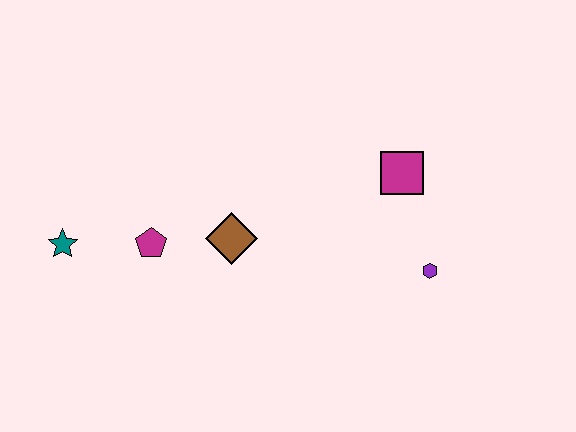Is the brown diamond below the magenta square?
Yes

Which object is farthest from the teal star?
The purple hexagon is farthest from the teal star.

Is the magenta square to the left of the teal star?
No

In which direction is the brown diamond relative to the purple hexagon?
The brown diamond is to the left of the purple hexagon.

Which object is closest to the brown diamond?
The magenta pentagon is closest to the brown diamond.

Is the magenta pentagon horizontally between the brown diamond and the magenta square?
No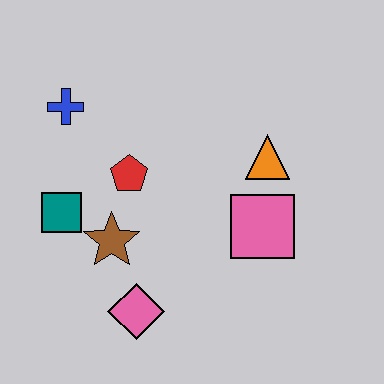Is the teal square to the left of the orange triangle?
Yes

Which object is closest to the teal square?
The brown star is closest to the teal square.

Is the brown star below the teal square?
Yes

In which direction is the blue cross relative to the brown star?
The blue cross is above the brown star.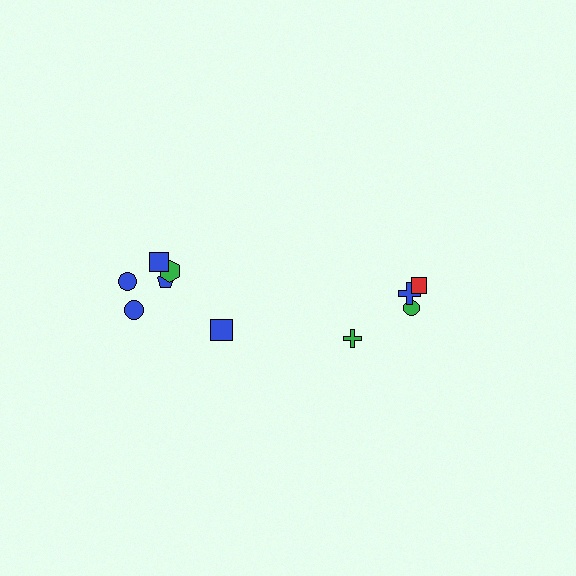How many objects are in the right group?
There are 4 objects.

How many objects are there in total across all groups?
There are 10 objects.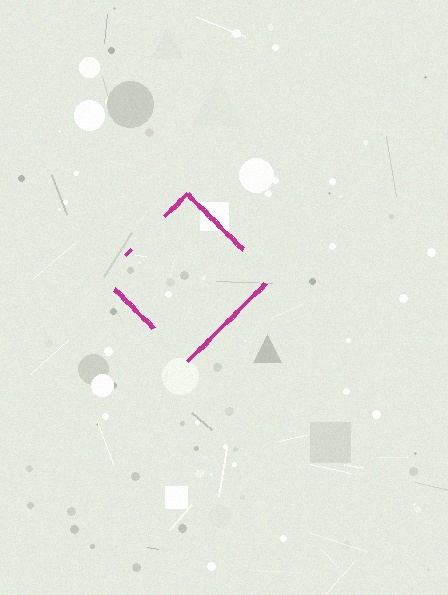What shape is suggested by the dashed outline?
The dashed outline suggests a diamond.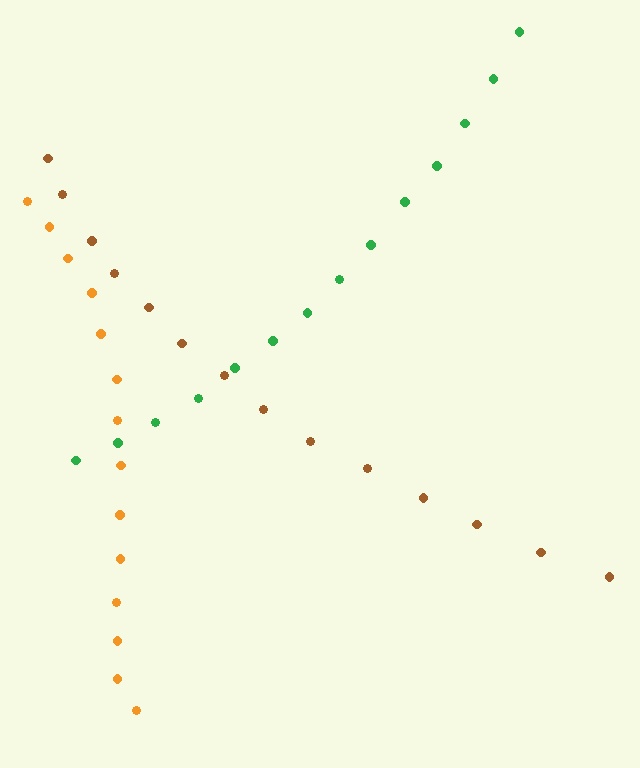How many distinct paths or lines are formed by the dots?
There are 3 distinct paths.